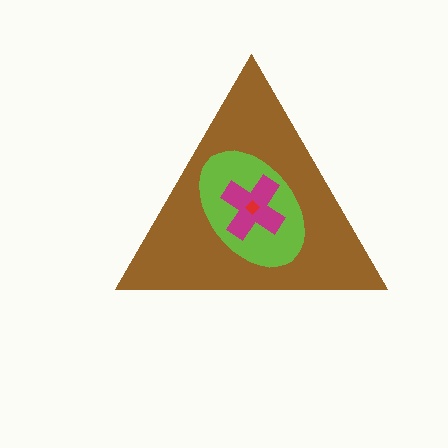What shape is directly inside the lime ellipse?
The magenta cross.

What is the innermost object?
The red diamond.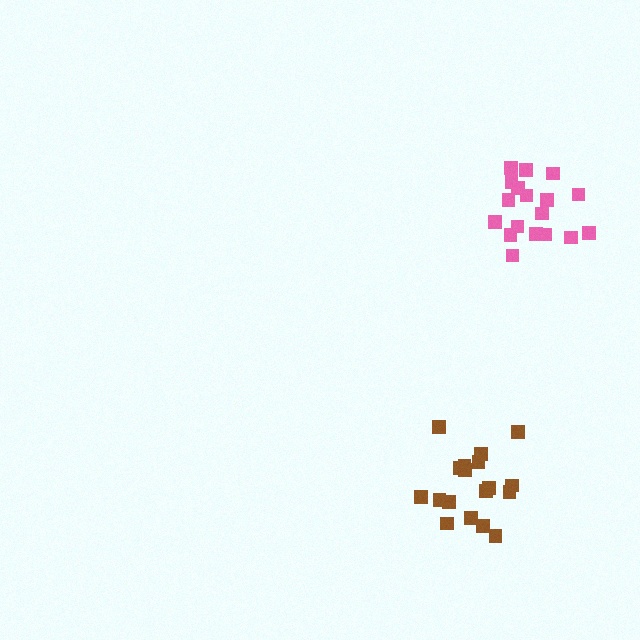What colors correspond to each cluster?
The clusters are colored: brown, pink.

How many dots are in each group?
Group 1: 18 dots, Group 2: 18 dots (36 total).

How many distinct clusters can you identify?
There are 2 distinct clusters.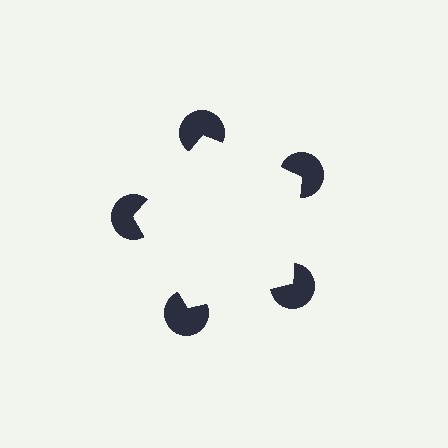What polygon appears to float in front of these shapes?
An illusory pentagon — its edges are inferred from the aligned wedge cuts in the pac-man discs, not physically drawn.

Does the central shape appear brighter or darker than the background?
It typically appears slightly brighter than the background, even though no actual brightness change is drawn.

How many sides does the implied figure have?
5 sides.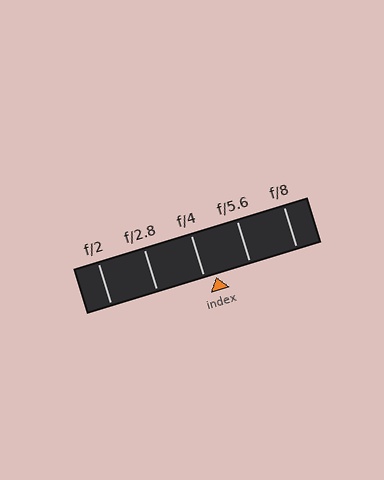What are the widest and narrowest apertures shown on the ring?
The widest aperture shown is f/2 and the narrowest is f/8.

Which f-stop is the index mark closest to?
The index mark is closest to f/4.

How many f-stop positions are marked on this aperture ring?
There are 5 f-stop positions marked.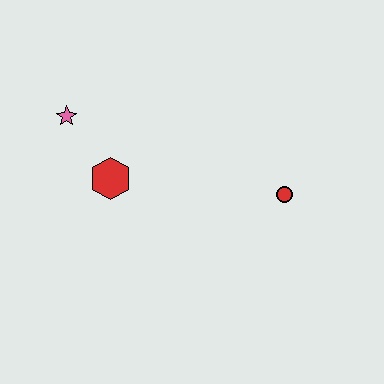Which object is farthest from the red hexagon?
The red circle is farthest from the red hexagon.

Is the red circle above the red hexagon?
No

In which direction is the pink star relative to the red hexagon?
The pink star is above the red hexagon.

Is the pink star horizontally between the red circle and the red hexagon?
No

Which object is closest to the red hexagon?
The pink star is closest to the red hexagon.